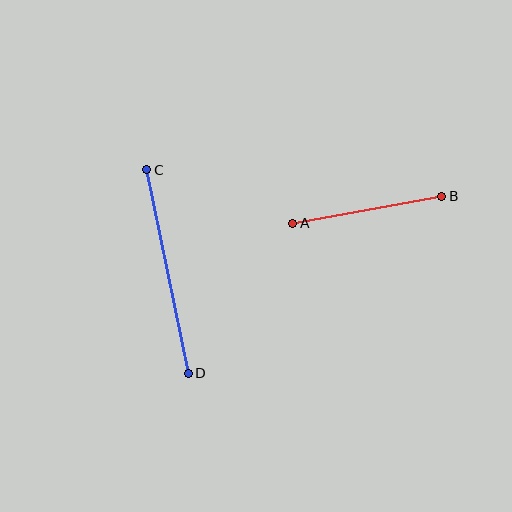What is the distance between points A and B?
The distance is approximately 152 pixels.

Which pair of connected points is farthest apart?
Points C and D are farthest apart.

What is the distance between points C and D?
The distance is approximately 208 pixels.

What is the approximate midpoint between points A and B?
The midpoint is at approximately (367, 210) pixels.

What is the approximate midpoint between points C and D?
The midpoint is at approximately (167, 272) pixels.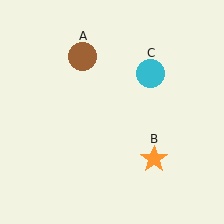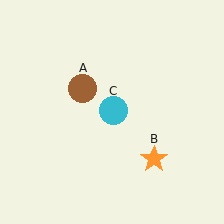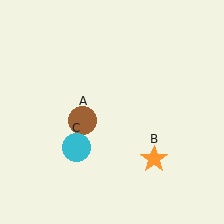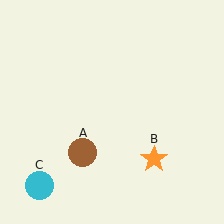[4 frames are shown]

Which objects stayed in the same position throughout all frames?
Orange star (object B) remained stationary.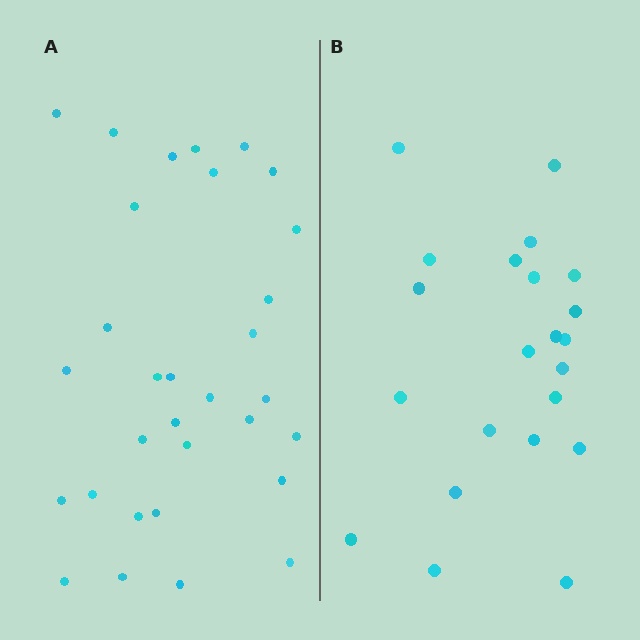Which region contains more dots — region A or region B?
Region A (the left region) has more dots.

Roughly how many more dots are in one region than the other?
Region A has roughly 8 or so more dots than region B.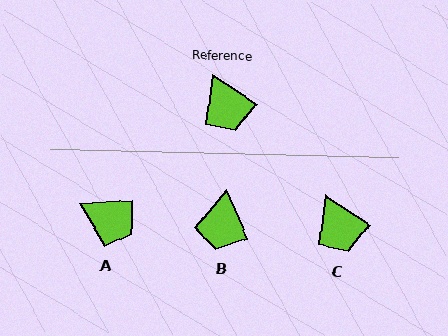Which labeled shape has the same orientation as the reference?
C.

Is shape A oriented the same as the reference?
No, it is off by about 37 degrees.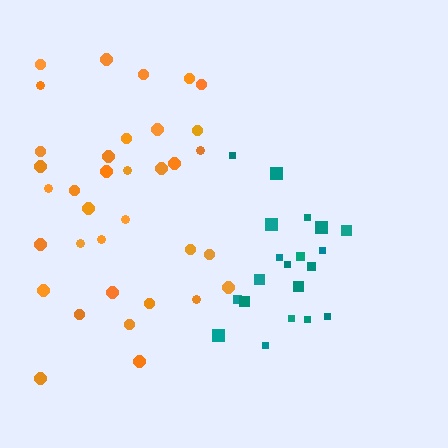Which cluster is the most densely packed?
Teal.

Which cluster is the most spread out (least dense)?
Orange.